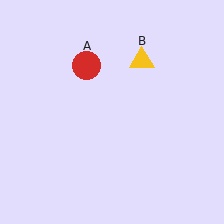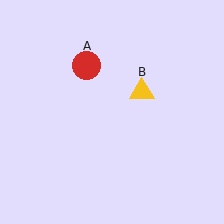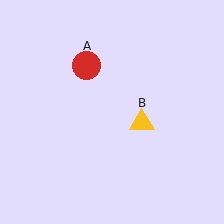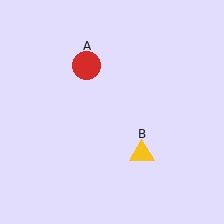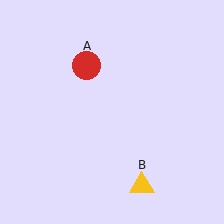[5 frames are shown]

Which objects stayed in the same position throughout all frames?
Red circle (object A) remained stationary.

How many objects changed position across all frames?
1 object changed position: yellow triangle (object B).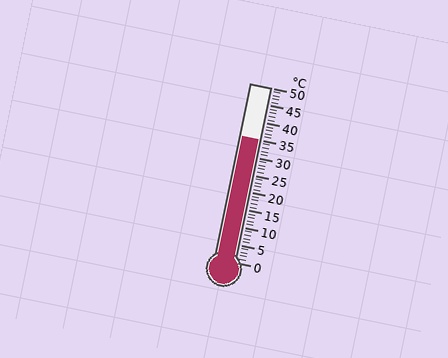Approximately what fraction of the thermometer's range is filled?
The thermometer is filled to approximately 70% of its range.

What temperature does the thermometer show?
The thermometer shows approximately 35°C.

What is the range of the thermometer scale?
The thermometer scale ranges from 0°C to 50°C.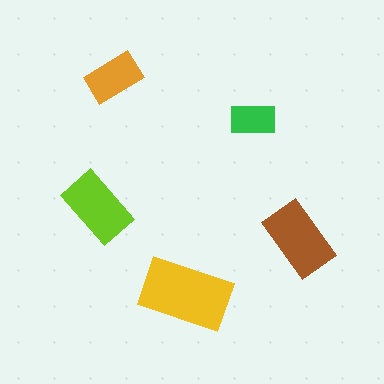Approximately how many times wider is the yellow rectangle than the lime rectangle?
About 1.5 times wider.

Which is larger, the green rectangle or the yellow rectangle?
The yellow one.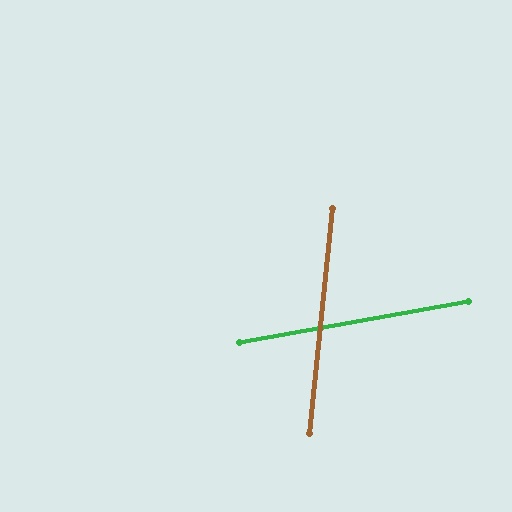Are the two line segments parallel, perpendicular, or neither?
Neither parallel nor perpendicular — they differ by about 74°.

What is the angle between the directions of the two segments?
Approximately 74 degrees.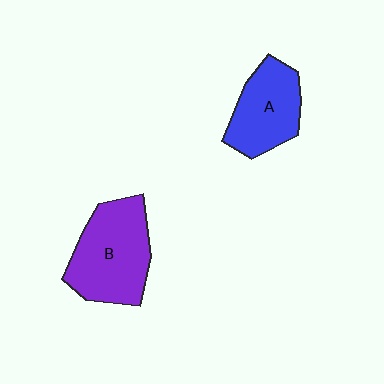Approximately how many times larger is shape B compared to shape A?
Approximately 1.3 times.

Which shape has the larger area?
Shape B (purple).